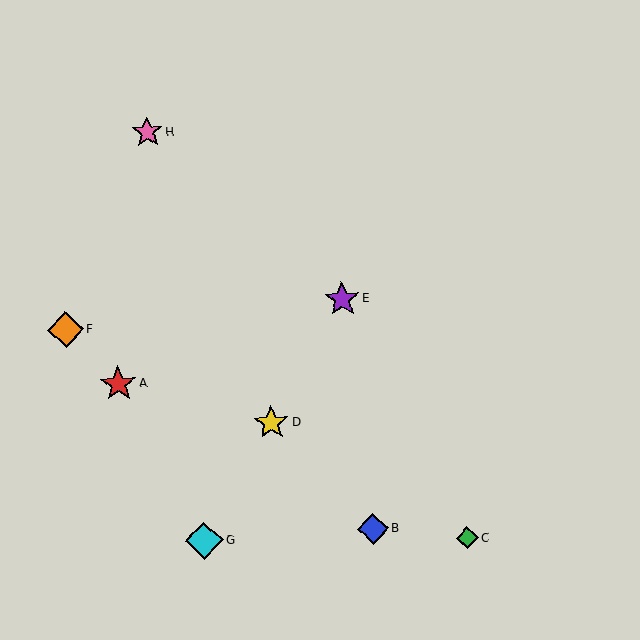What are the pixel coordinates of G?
Object G is at (204, 541).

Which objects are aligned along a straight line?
Objects D, E, G are aligned along a straight line.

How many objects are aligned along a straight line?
3 objects (D, E, G) are aligned along a straight line.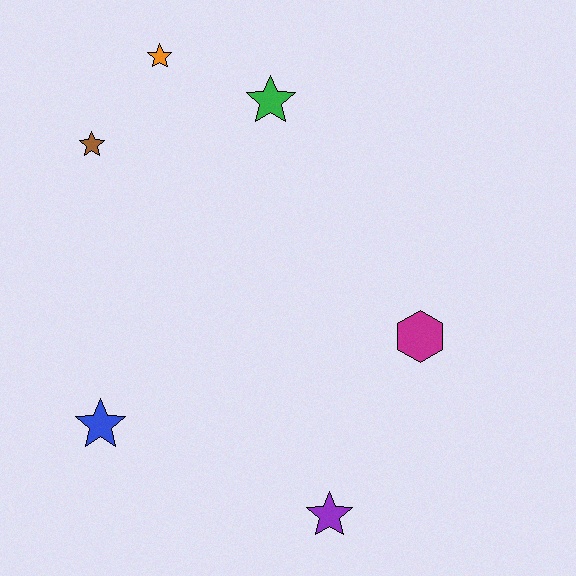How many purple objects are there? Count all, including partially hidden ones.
There is 1 purple object.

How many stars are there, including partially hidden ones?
There are 5 stars.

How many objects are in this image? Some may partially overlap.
There are 6 objects.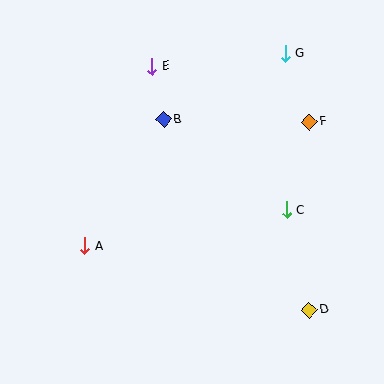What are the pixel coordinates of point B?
Point B is at (164, 119).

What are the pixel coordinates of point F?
Point F is at (309, 122).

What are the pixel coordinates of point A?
Point A is at (85, 246).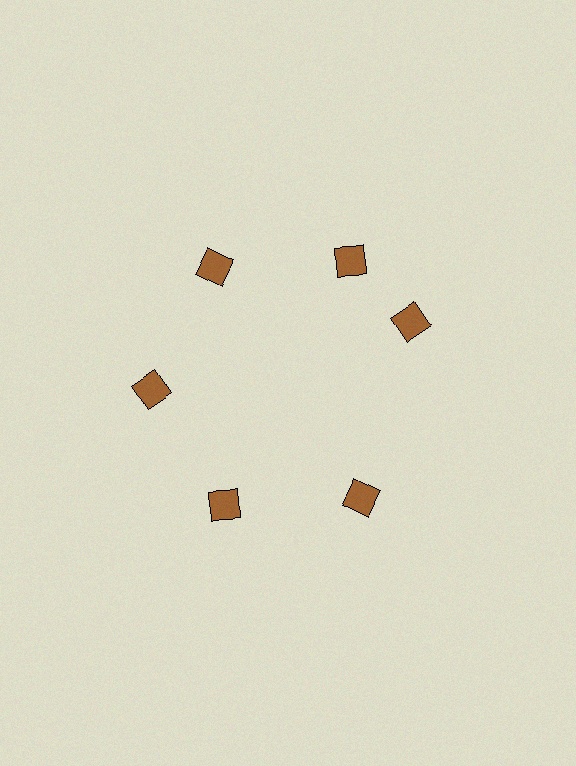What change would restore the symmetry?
The symmetry would be restored by rotating it back into even spacing with its neighbors so that all 6 squares sit at equal angles and equal distance from the center.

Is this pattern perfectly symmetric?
No. The 6 brown squares are arranged in a ring, but one element near the 3 o'clock position is rotated out of alignment along the ring, breaking the 6-fold rotational symmetry.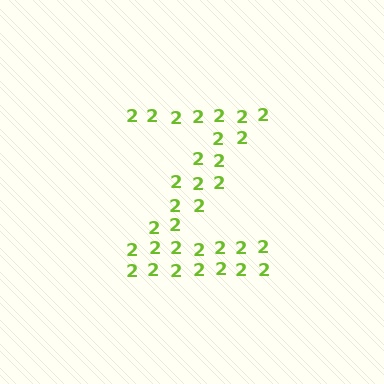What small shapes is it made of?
It is made of small digit 2's.